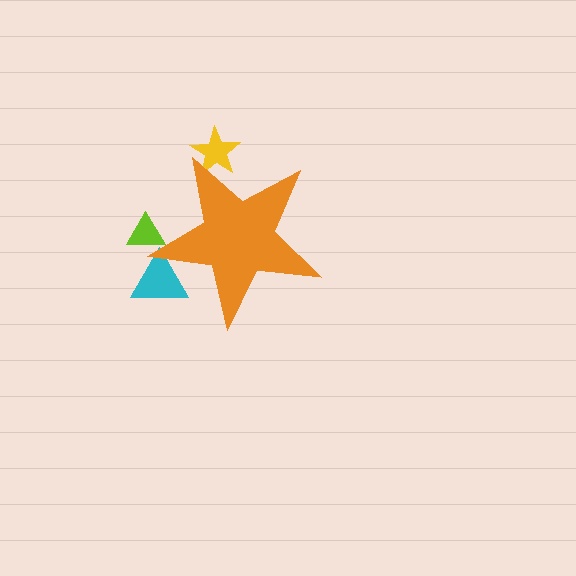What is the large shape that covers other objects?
An orange star.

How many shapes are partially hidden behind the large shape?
3 shapes are partially hidden.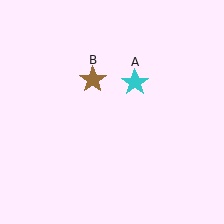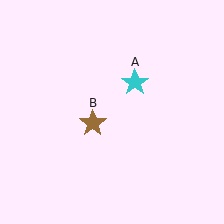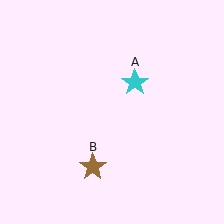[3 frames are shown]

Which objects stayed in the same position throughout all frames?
Cyan star (object A) remained stationary.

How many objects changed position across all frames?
1 object changed position: brown star (object B).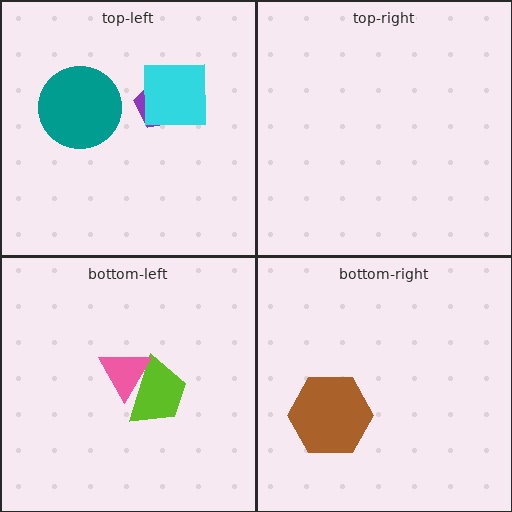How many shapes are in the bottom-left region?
2.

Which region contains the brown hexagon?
The bottom-right region.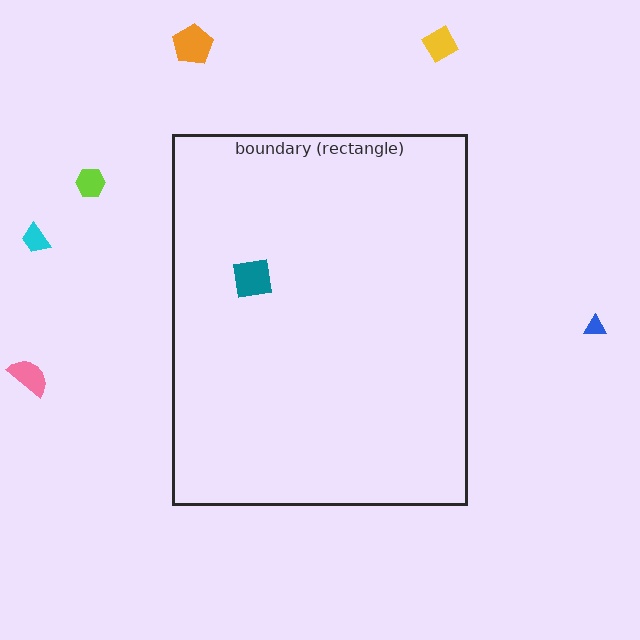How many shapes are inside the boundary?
1 inside, 6 outside.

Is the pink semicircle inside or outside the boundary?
Outside.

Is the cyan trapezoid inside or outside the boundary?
Outside.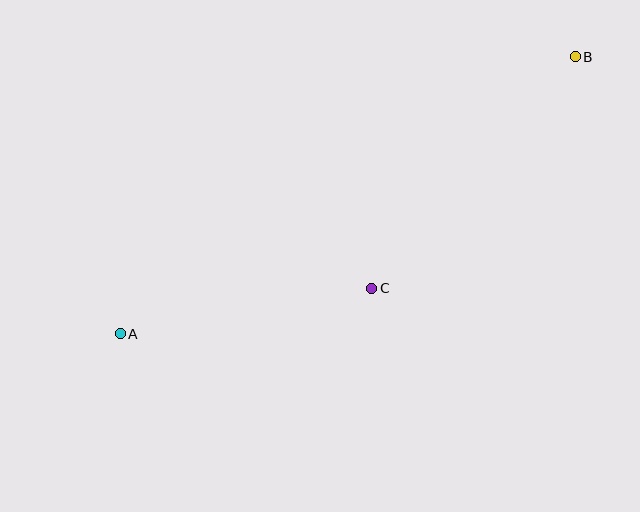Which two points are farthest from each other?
Points A and B are farthest from each other.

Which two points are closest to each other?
Points A and C are closest to each other.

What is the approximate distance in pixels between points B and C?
The distance between B and C is approximately 308 pixels.